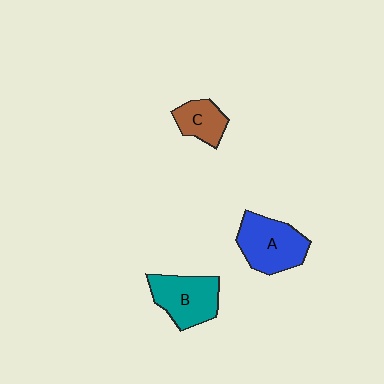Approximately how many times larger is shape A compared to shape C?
Approximately 1.8 times.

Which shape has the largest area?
Shape A (blue).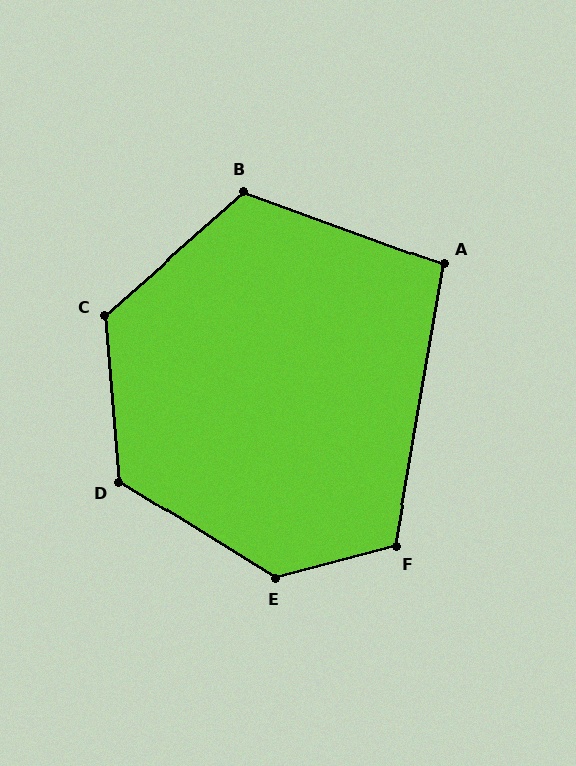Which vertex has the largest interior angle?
E, at approximately 134 degrees.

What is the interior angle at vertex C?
Approximately 126 degrees (obtuse).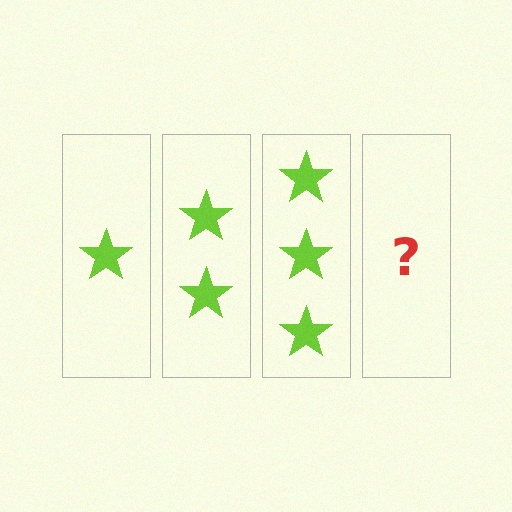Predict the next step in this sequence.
The next step is 4 stars.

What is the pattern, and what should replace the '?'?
The pattern is that each step adds one more star. The '?' should be 4 stars.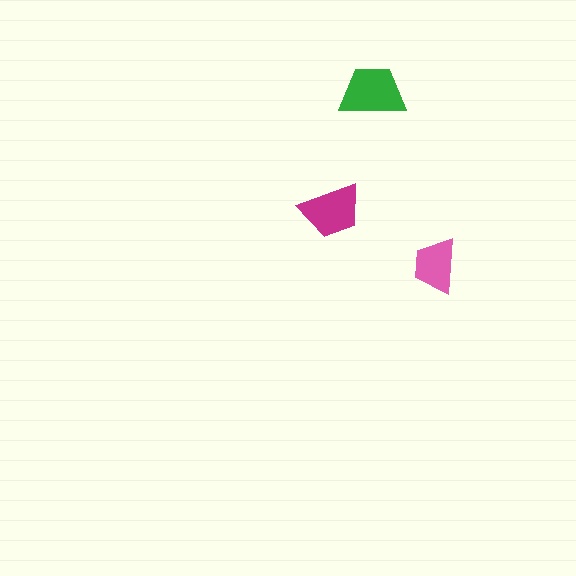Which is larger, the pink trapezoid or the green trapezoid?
The green one.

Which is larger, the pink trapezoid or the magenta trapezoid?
The magenta one.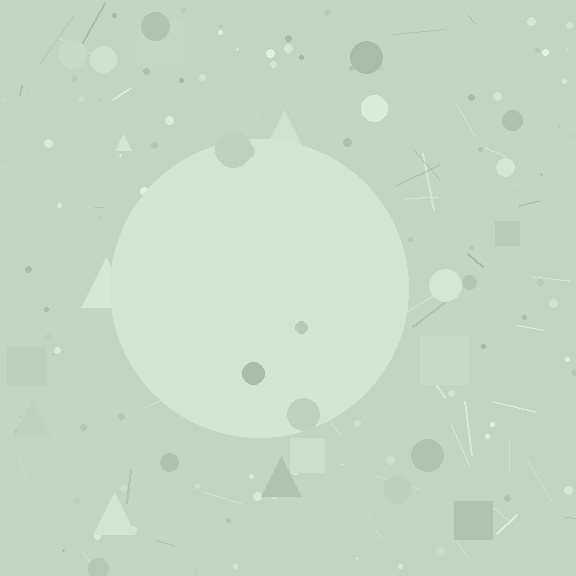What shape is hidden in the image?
A circle is hidden in the image.